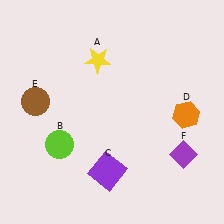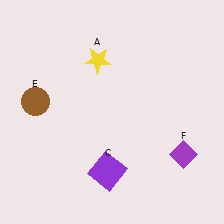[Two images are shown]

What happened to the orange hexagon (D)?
The orange hexagon (D) was removed in Image 2. It was in the bottom-right area of Image 1.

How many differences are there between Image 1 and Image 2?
There are 2 differences between the two images.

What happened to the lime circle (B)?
The lime circle (B) was removed in Image 2. It was in the bottom-left area of Image 1.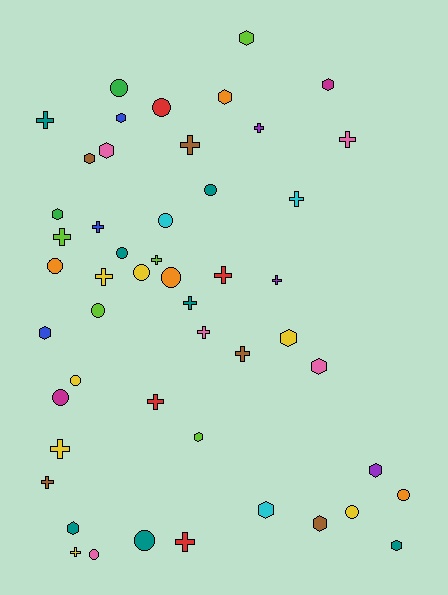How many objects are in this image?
There are 50 objects.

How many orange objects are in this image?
There are 4 orange objects.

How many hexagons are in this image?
There are 16 hexagons.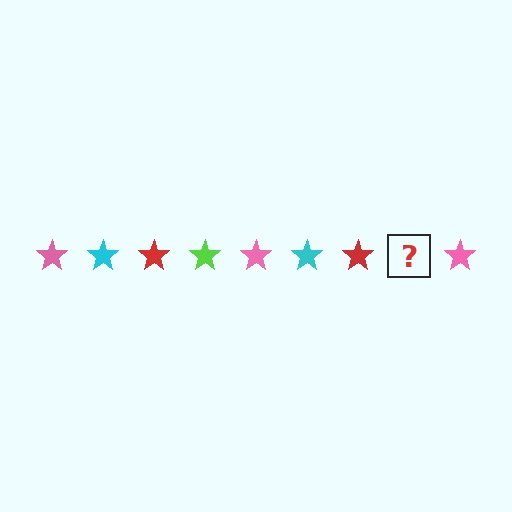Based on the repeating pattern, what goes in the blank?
The blank should be a lime star.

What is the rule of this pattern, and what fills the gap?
The rule is that the pattern cycles through pink, cyan, red, lime stars. The gap should be filled with a lime star.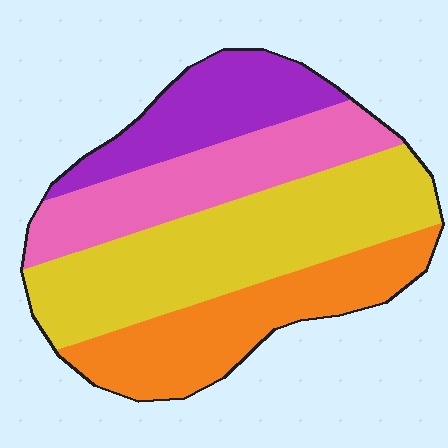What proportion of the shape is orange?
Orange covers about 25% of the shape.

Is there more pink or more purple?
Pink.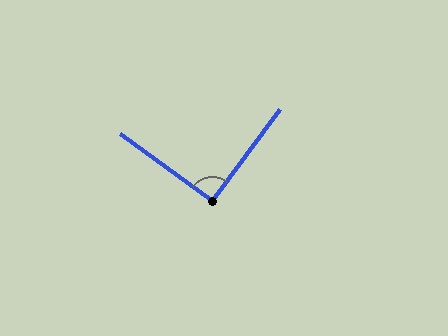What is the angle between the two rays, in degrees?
Approximately 90 degrees.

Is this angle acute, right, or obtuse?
It is approximately a right angle.